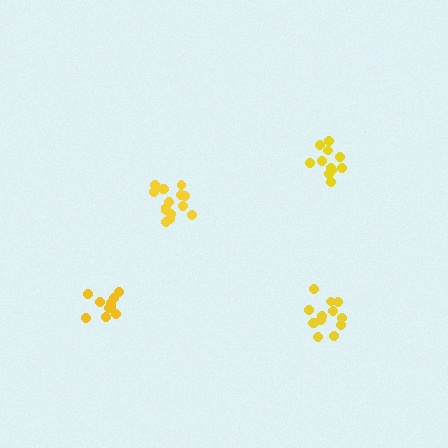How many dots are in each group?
Group 1: 15 dots, Group 2: 11 dots, Group 3: 11 dots, Group 4: 13 dots (50 total).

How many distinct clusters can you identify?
There are 4 distinct clusters.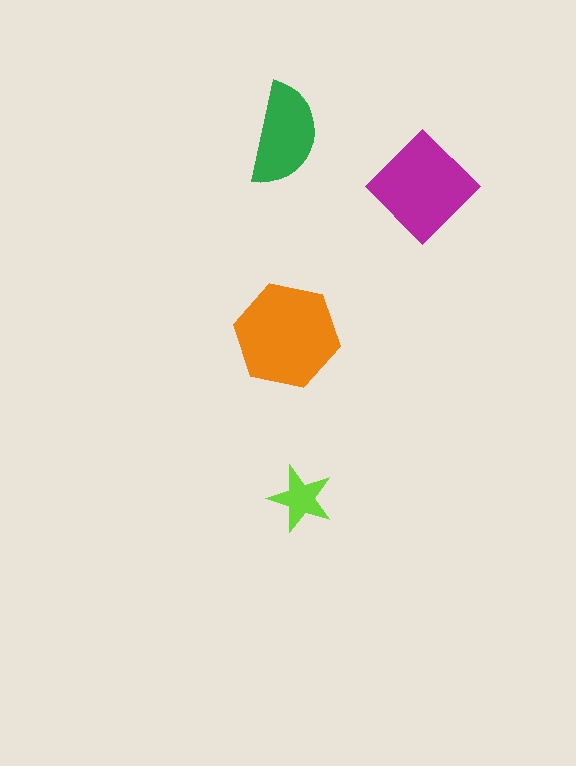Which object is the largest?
The orange hexagon.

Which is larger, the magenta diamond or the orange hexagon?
The orange hexagon.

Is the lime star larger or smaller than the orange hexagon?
Smaller.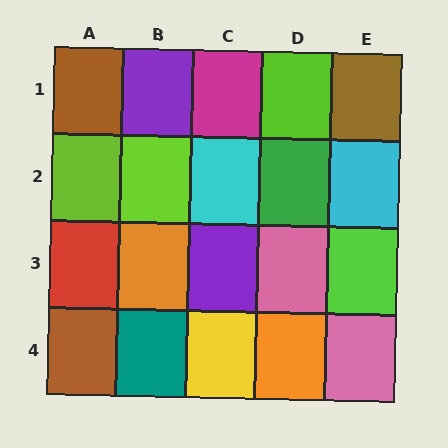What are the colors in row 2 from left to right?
Lime, lime, cyan, green, cyan.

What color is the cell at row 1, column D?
Lime.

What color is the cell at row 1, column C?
Magenta.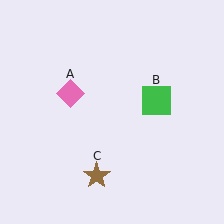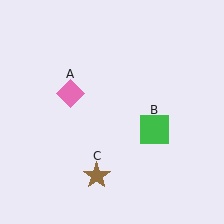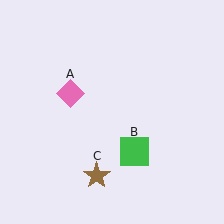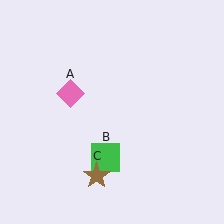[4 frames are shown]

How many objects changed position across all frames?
1 object changed position: green square (object B).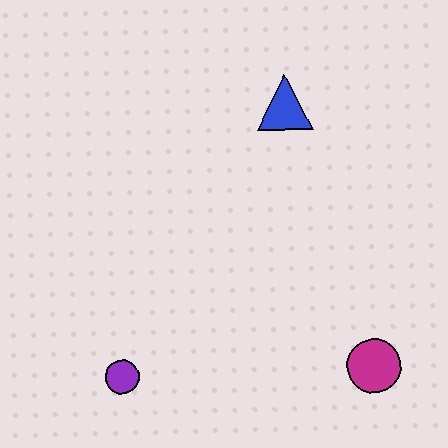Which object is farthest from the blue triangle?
The purple circle is farthest from the blue triangle.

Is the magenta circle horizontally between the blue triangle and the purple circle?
No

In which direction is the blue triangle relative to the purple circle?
The blue triangle is above the purple circle.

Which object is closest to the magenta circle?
The purple circle is closest to the magenta circle.